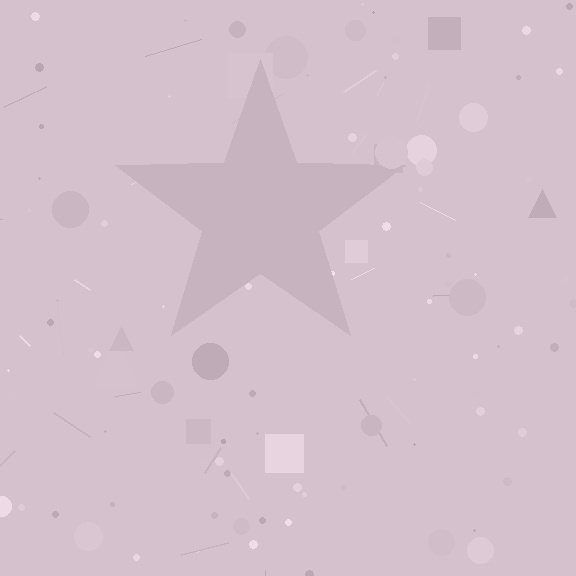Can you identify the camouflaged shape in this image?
The camouflaged shape is a star.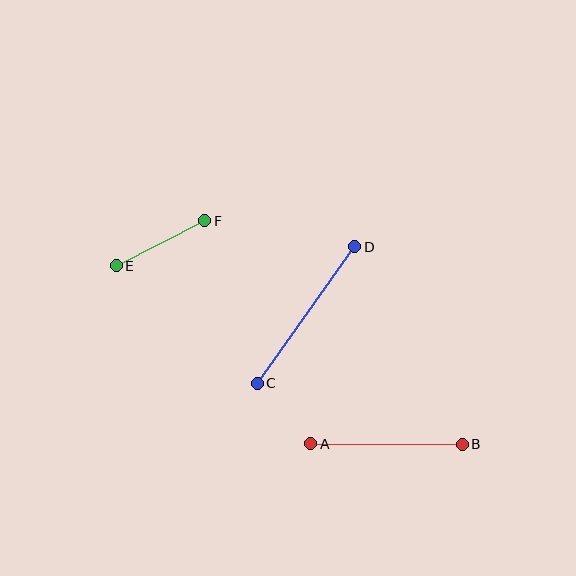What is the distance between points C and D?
The distance is approximately 167 pixels.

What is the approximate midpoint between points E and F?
The midpoint is at approximately (160, 243) pixels.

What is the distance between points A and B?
The distance is approximately 151 pixels.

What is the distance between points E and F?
The distance is approximately 99 pixels.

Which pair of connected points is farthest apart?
Points C and D are farthest apart.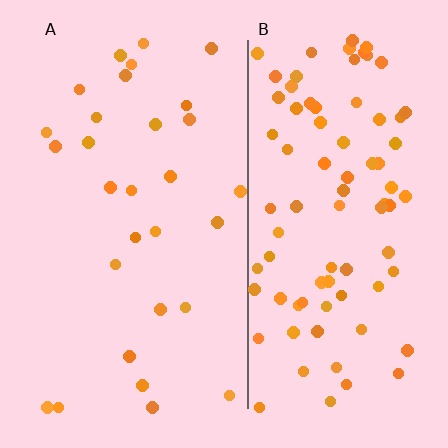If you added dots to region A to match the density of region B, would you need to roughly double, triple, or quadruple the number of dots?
Approximately triple.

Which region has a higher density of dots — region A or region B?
B (the right).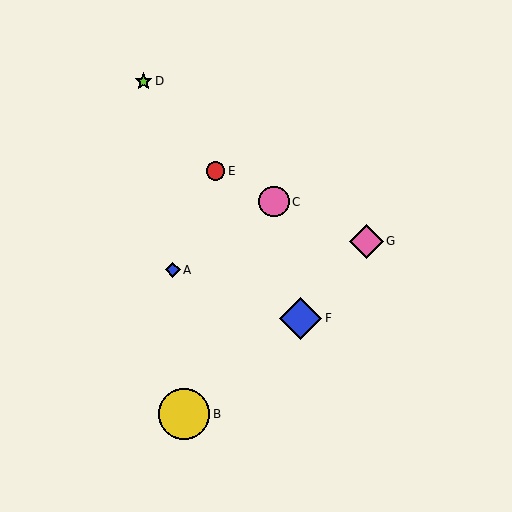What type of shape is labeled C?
Shape C is a pink circle.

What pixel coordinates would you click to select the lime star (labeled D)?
Click at (144, 81) to select the lime star D.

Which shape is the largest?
The yellow circle (labeled B) is the largest.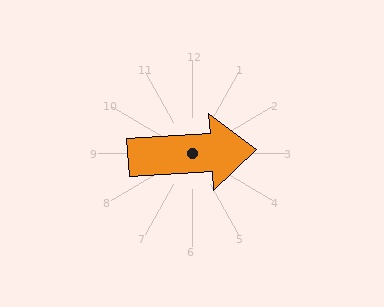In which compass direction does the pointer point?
East.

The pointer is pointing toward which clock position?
Roughly 3 o'clock.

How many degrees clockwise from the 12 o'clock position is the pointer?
Approximately 87 degrees.